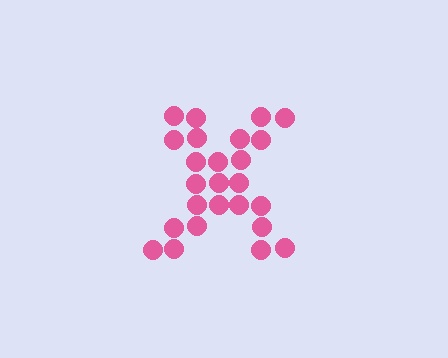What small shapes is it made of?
It is made of small circles.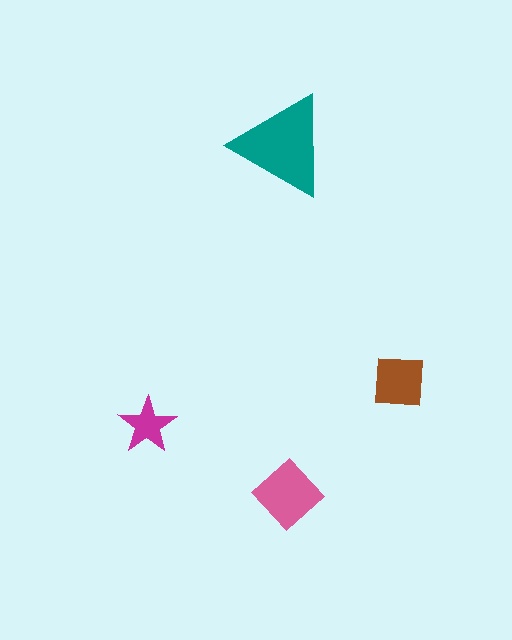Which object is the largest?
The teal triangle.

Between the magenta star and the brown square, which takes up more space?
The brown square.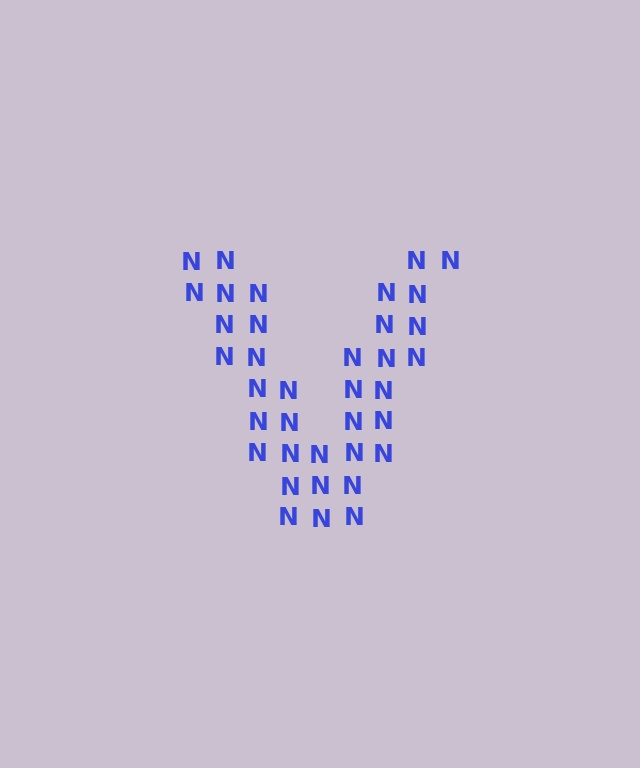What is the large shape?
The large shape is the letter V.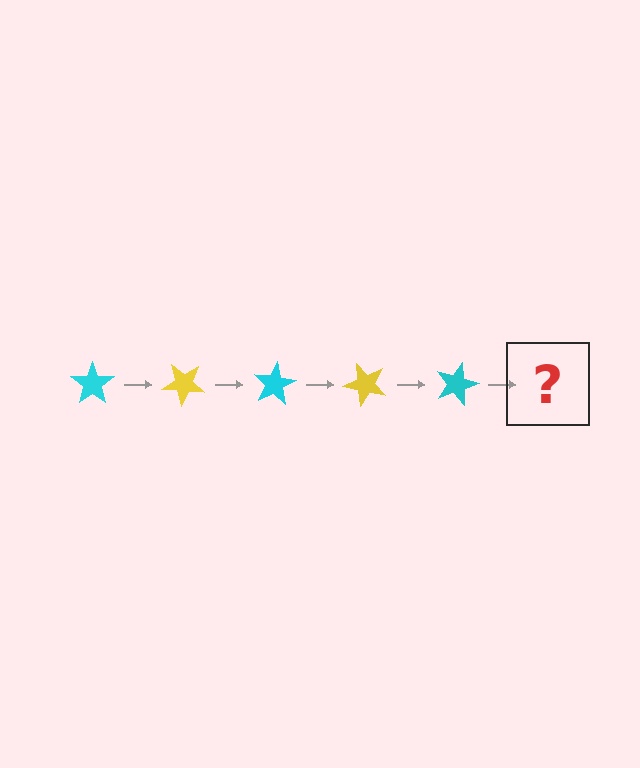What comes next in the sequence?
The next element should be a yellow star, rotated 200 degrees from the start.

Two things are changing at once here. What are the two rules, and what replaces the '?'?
The two rules are that it rotates 40 degrees each step and the color cycles through cyan and yellow. The '?' should be a yellow star, rotated 200 degrees from the start.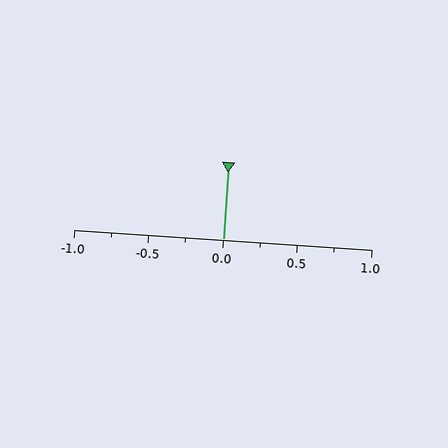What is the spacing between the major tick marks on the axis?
The major ticks are spaced 0.5 apart.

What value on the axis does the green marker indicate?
The marker indicates approximately 0.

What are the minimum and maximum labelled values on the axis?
The axis runs from -1.0 to 1.0.